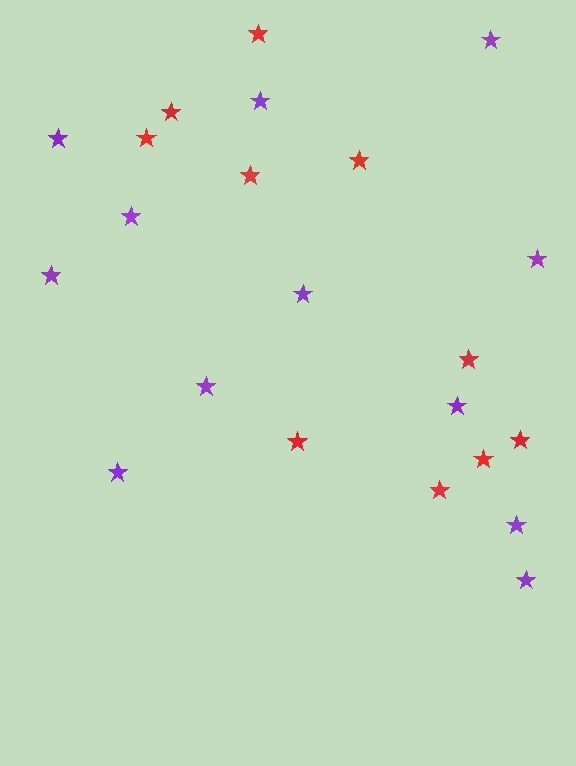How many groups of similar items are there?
There are 2 groups: one group of red stars (10) and one group of purple stars (12).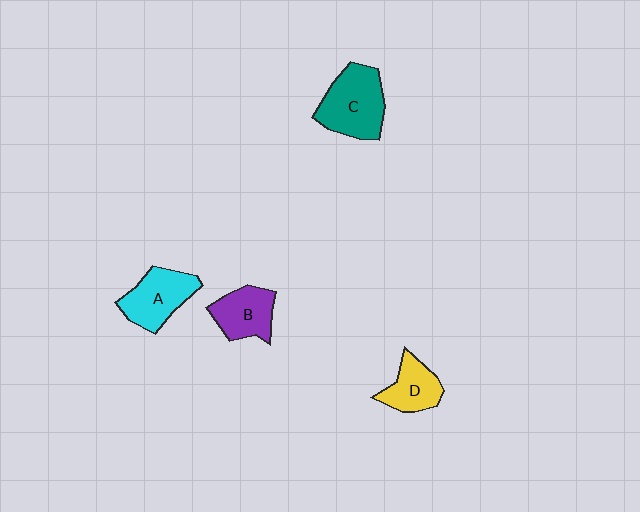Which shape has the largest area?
Shape C (teal).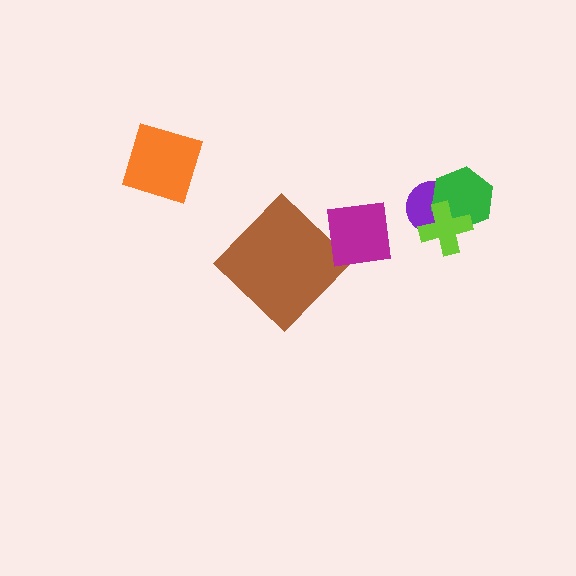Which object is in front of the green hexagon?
The lime cross is in front of the green hexagon.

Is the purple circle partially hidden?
Yes, it is partially covered by another shape.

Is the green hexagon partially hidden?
Yes, it is partially covered by another shape.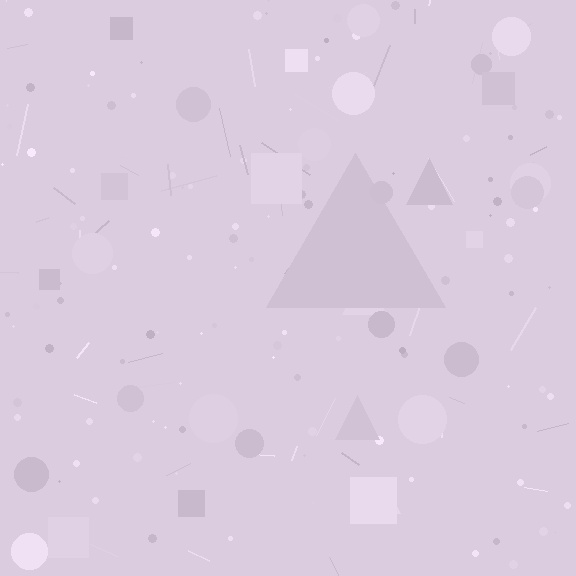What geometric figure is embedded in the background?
A triangle is embedded in the background.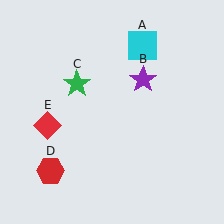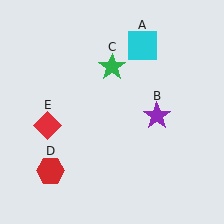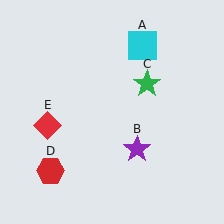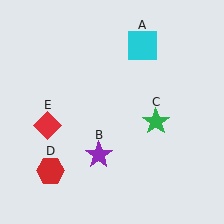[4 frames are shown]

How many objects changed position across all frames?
2 objects changed position: purple star (object B), green star (object C).